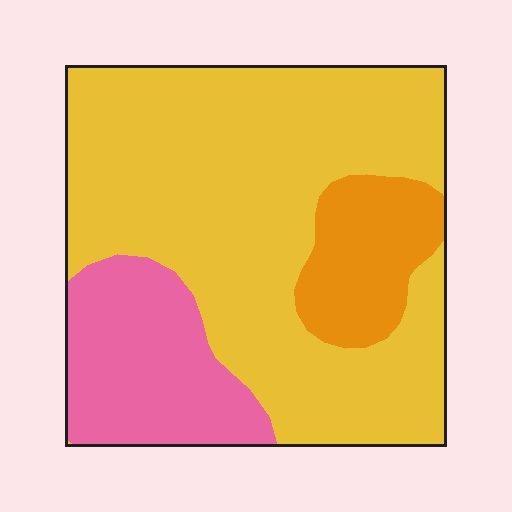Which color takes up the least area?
Orange, at roughly 15%.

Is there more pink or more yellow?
Yellow.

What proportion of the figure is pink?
Pink takes up about one fifth (1/5) of the figure.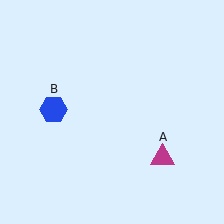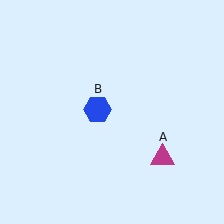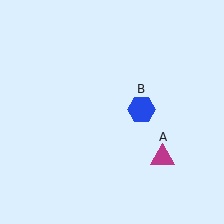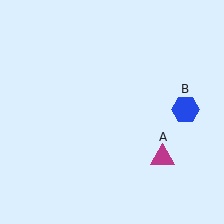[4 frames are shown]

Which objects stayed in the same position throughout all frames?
Magenta triangle (object A) remained stationary.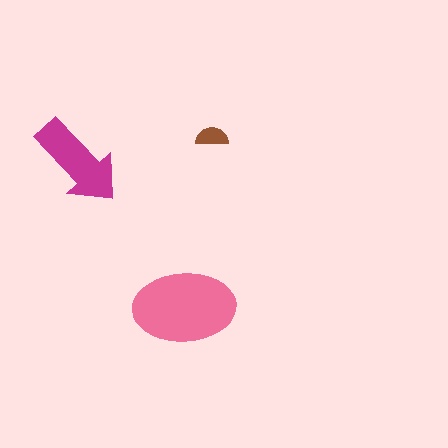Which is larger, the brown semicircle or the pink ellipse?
The pink ellipse.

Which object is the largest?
The pink ellipse.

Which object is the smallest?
The brown semicircle.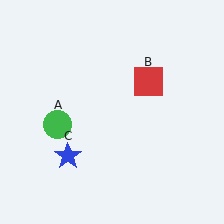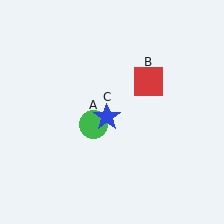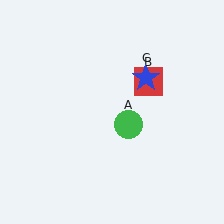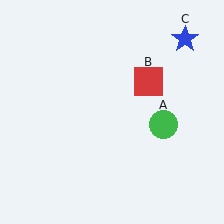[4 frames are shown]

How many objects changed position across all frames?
2 objects changed position: green circle (object A), blue star (object C).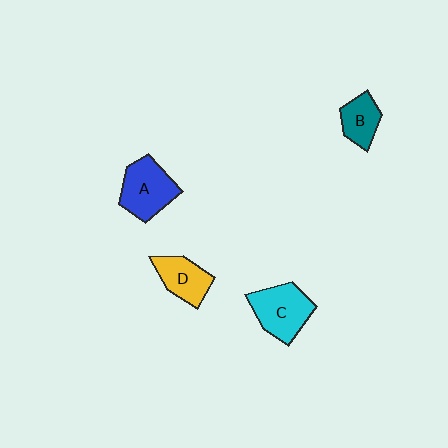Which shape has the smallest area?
Shape B (teal).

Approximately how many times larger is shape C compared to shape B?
Approximately 1.6 times.